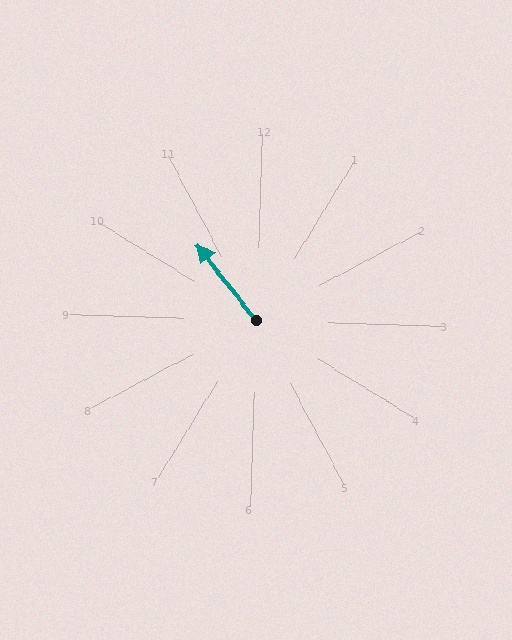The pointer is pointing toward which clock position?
Roughly 11 o'clock.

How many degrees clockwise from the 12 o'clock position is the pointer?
Approximately 320 degrees.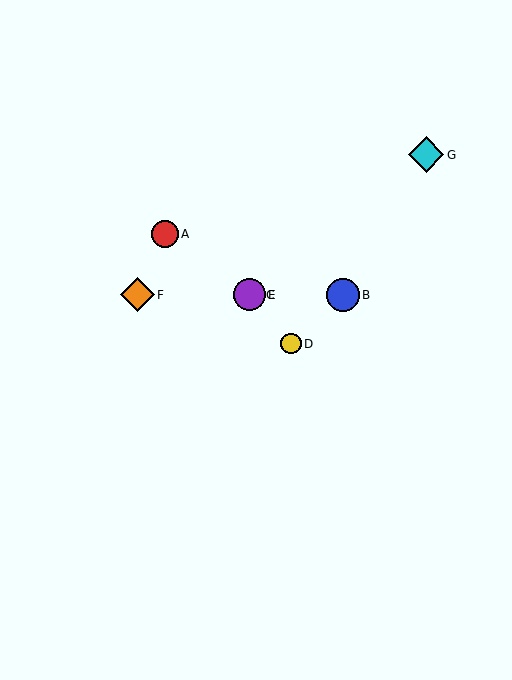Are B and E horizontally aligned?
Yes, both are at y≈295.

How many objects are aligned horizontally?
4 objects (B, C, E, F) are aligned horizontally.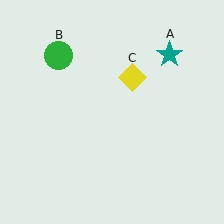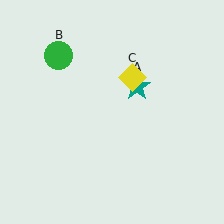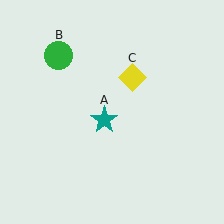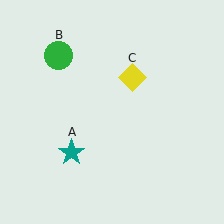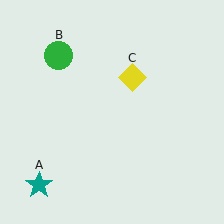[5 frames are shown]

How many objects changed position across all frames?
1 object changed position: teal star (object A).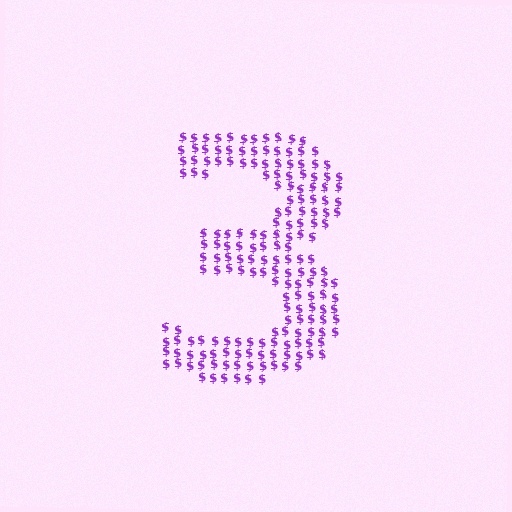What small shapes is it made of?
It is made of small dollar signs.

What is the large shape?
The large shape is the digit 3.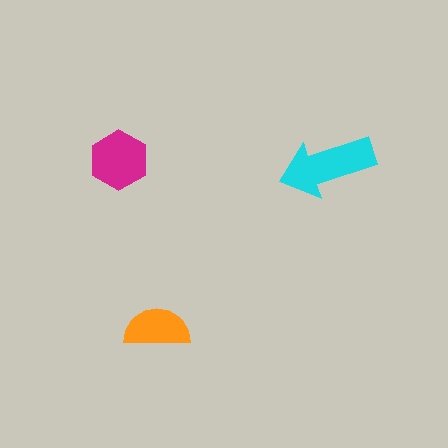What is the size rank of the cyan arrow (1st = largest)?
1st.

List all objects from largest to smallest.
The cyan arrow, the magenta hexagon, the orange semicircle.